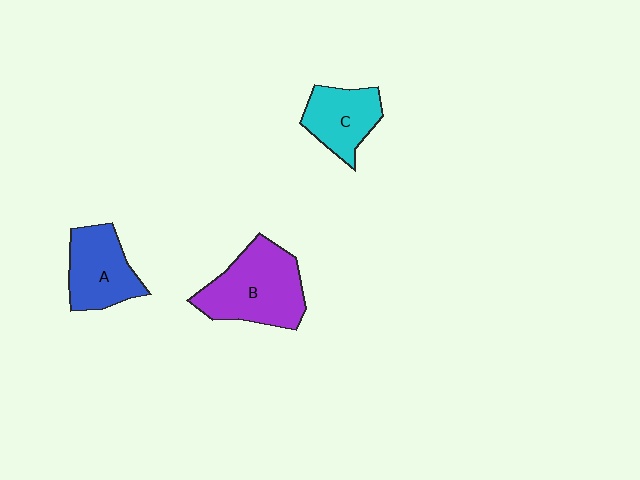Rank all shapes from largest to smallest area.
From largest to smallest: B (purple), A (blue), C (cyan).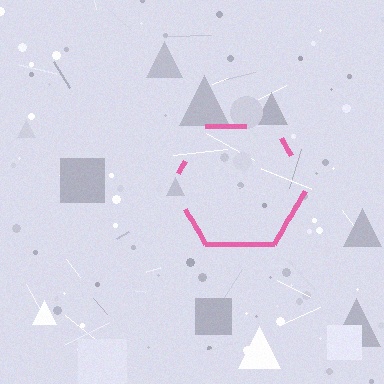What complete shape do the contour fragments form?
The contour fragments form a hexagon.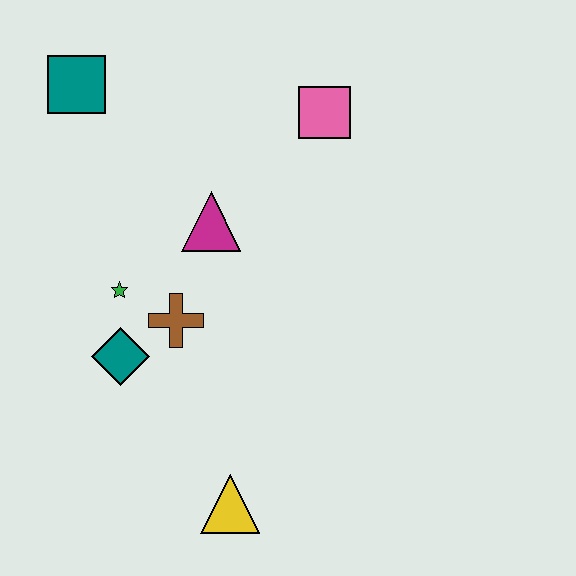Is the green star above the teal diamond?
Yes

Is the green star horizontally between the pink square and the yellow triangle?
No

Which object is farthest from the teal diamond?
The pink square is farthest from the teal diamond.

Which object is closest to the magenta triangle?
The brown cross is closest to the magenta triangle.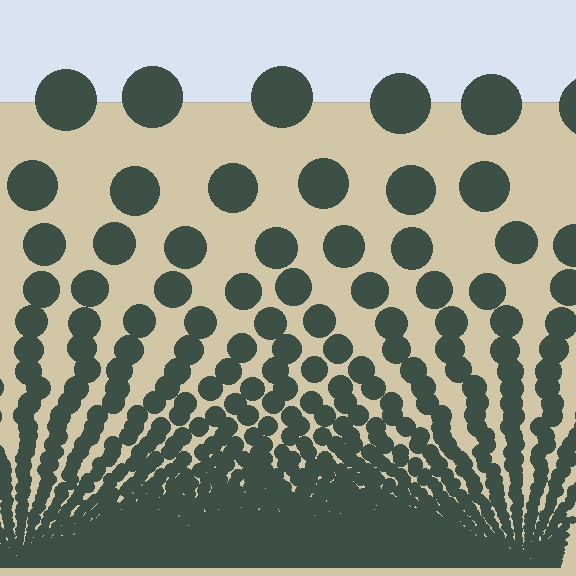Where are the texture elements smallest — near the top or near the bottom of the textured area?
Near the bottom.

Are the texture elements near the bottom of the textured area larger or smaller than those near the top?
Smaller. The gradient is inverted — elements near the bottom are smaller and denser.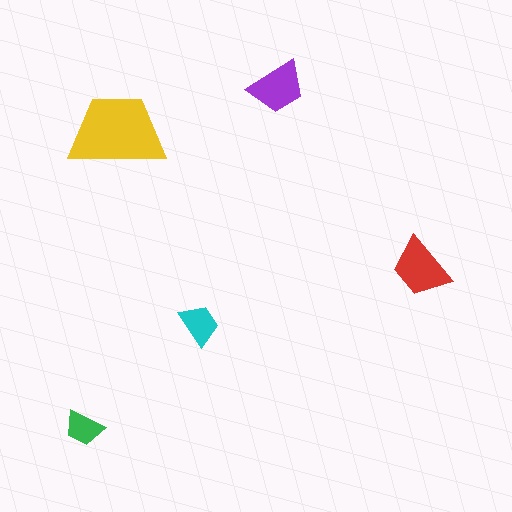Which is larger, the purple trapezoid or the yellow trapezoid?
The yellow one.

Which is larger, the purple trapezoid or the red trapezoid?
The red one.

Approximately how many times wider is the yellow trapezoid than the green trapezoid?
About 2.5 times wider.